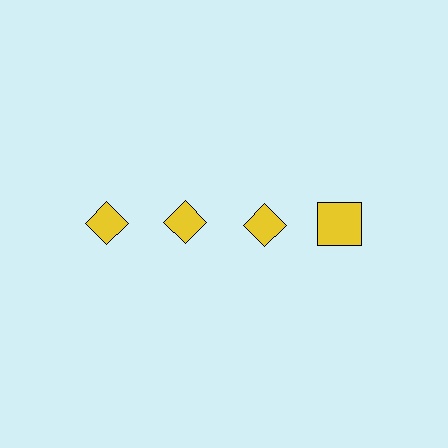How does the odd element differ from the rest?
It has a different shape: square instead of diamond.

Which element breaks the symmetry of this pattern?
The yellow square in the top row, second from right column breaks the symmetry. All other shapes are yellow diamonds.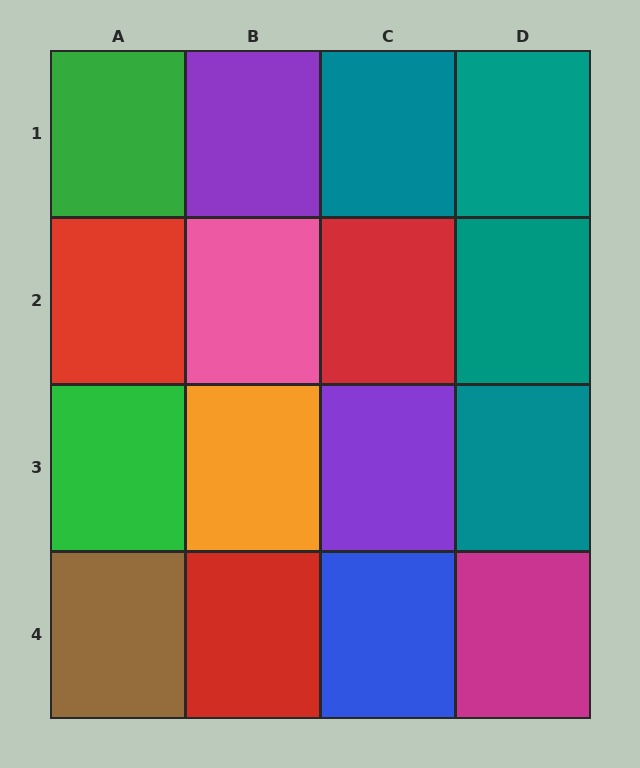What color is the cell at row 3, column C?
Purple.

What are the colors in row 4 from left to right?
Brown, red, blue, magenta.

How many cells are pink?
1 cell is pink.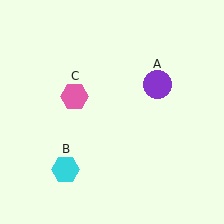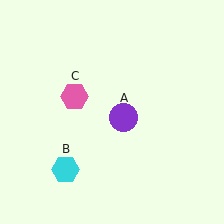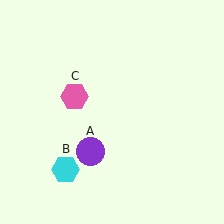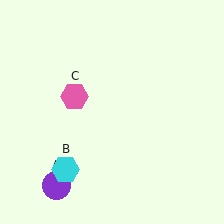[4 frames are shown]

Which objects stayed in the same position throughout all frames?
Cyan hexagon (object B) and pink hexagon (object C) remained stationary.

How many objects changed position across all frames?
1 object changed position: purple circle (object A).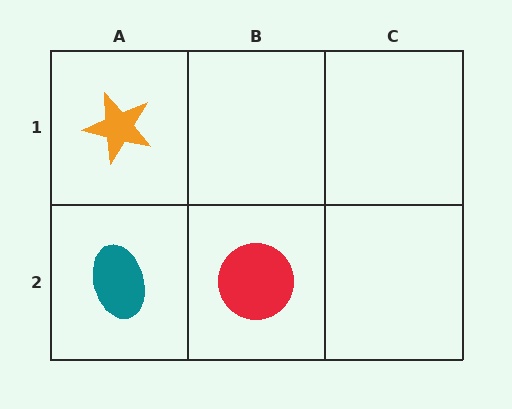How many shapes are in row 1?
1 shape.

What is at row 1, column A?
An orange star.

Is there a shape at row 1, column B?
No, that cell is empty.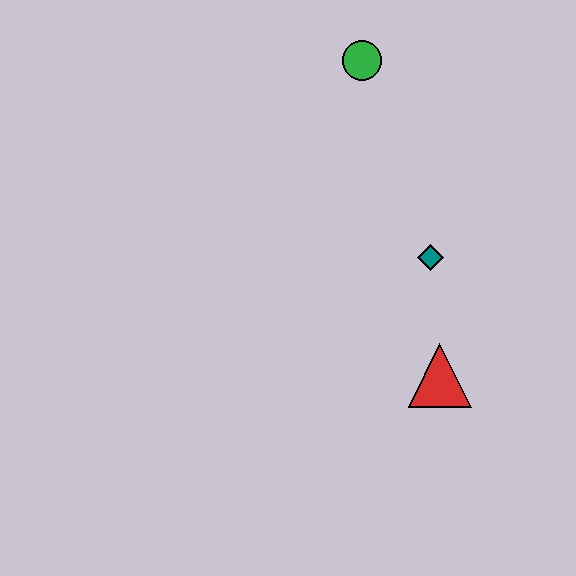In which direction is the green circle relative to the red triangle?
The green circle is above the red triangle.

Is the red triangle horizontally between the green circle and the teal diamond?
No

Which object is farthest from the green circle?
The red triangle is farthest from the green circle.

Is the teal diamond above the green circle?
No